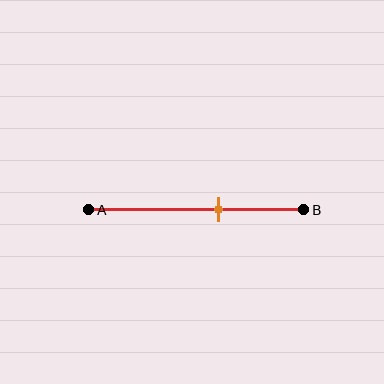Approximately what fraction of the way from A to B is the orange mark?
The orange mark is approximately 60% of the way from A to B.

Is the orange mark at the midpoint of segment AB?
No, the mark is at about 60% from A, not at the 50% midpoint.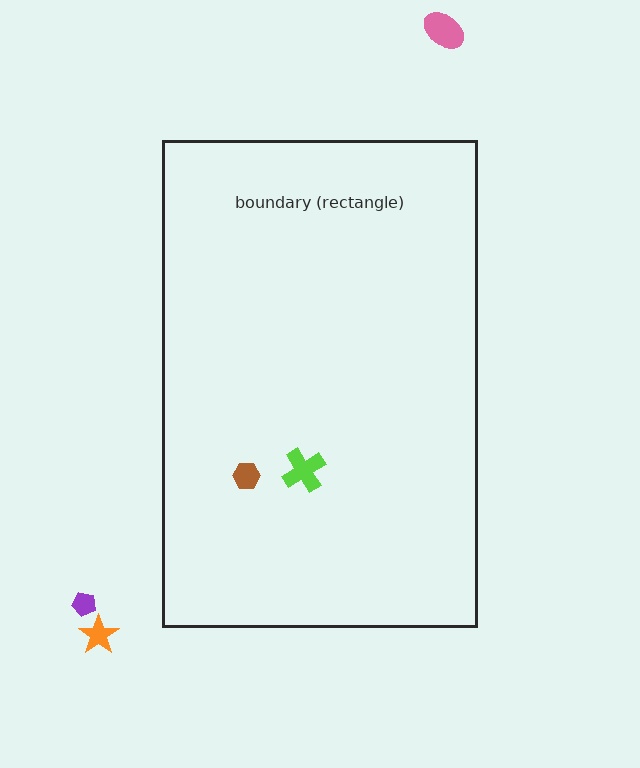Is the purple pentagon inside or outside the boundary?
Outside.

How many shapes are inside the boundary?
2 inside, 3 outside.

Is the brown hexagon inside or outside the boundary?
Inside.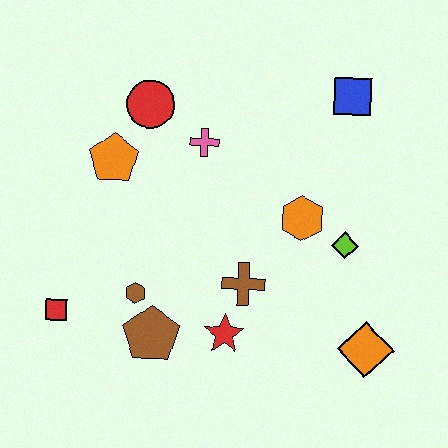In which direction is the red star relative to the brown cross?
The red star is below the brown cross.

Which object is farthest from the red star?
The blue square is farthest from the red star.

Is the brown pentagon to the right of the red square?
Yes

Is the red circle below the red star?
No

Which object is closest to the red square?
The brown hexagon is closest to the red square.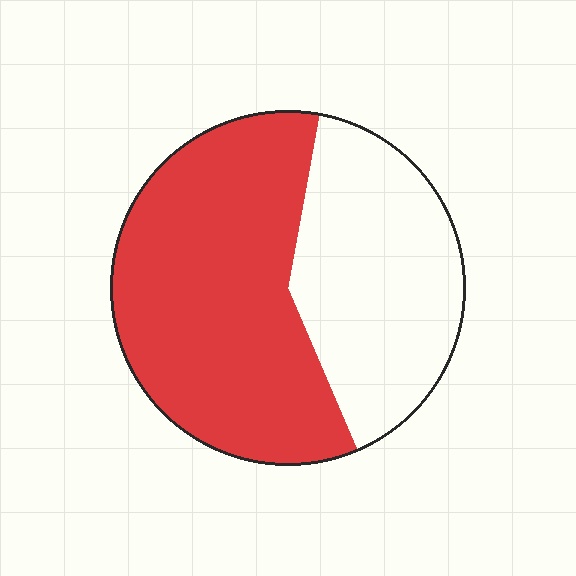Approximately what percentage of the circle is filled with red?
Approximately 60%.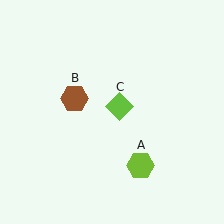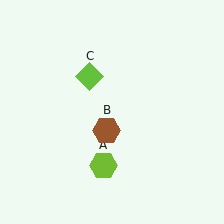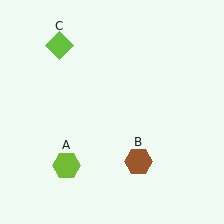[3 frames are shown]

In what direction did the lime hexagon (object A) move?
The lime hexagon (object A) moved left.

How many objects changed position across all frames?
3 objects changed position: lime hexagon (object A), brown hexagon (object B), lime diamond (object C).